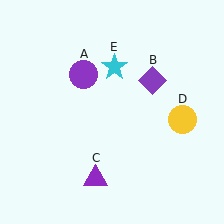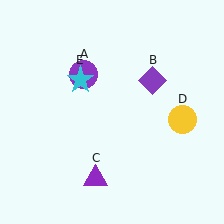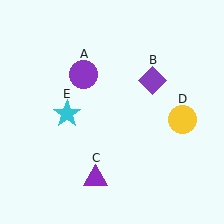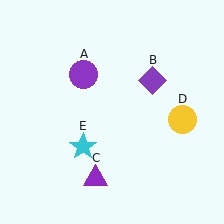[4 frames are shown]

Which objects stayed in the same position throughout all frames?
Purple circle (object A) and purple diamond (object B) and purple triangle (object C) and yellow circle (object D) remained stationary.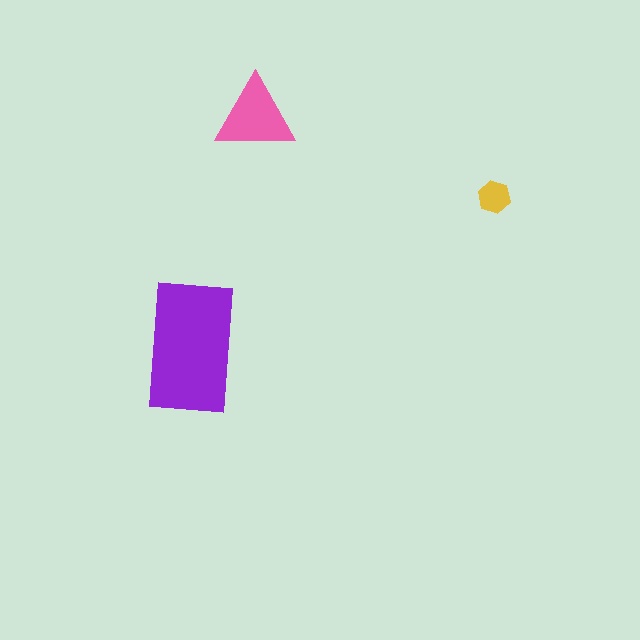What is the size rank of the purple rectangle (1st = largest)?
1st.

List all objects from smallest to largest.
The yellow hexagon, the pink triangle, the purple rectangle.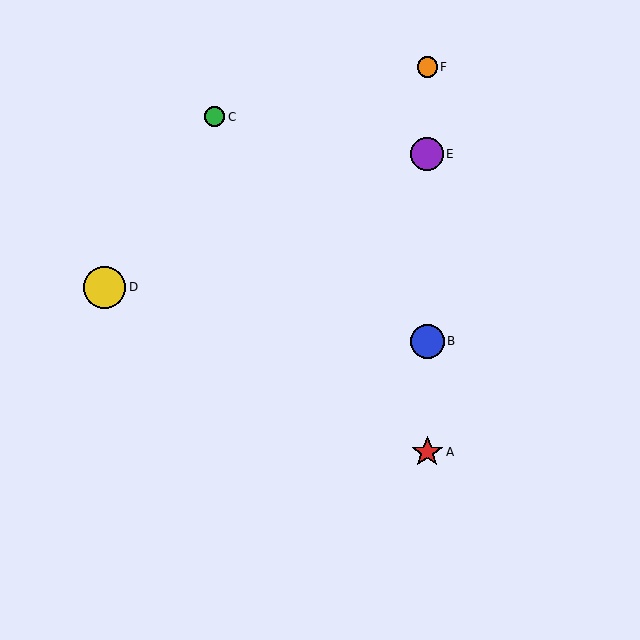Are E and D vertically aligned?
No, E is at x≈427 and D is at x≈105.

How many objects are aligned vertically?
4 objects (A, B, E, F) are aligned vertically.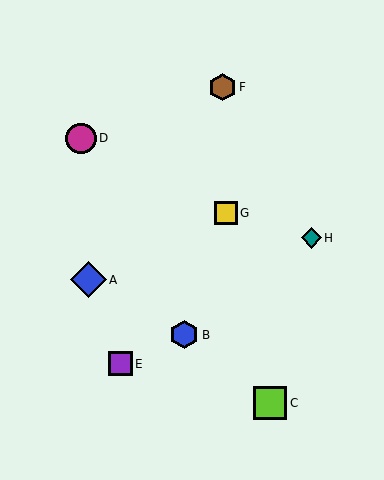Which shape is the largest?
The blue diamond (labeled A) is the largest.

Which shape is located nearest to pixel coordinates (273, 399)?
The lime square (labeled C) at (270, 403) is nearest to that location.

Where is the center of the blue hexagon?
The center of the blue hexagon is at (184, 335).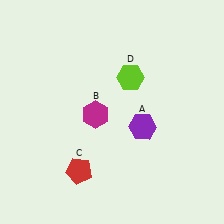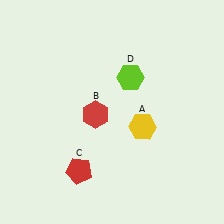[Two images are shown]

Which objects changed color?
A changed from purple to yellow. B changed from magenta to red.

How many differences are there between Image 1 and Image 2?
There are 2 differences between the two images.